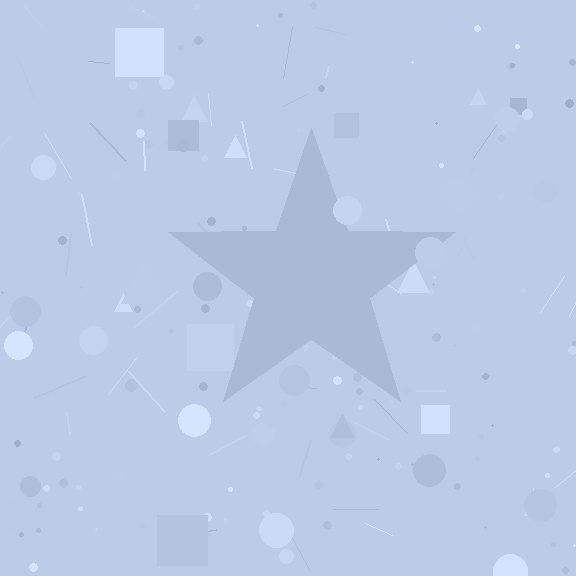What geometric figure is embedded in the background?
A star is embedded in the background.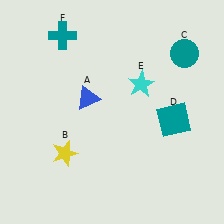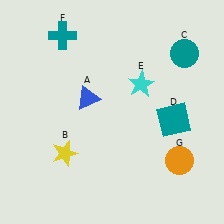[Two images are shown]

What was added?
An orange circle (G) was added in Image 2.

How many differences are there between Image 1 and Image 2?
There is 1 difference between the two images.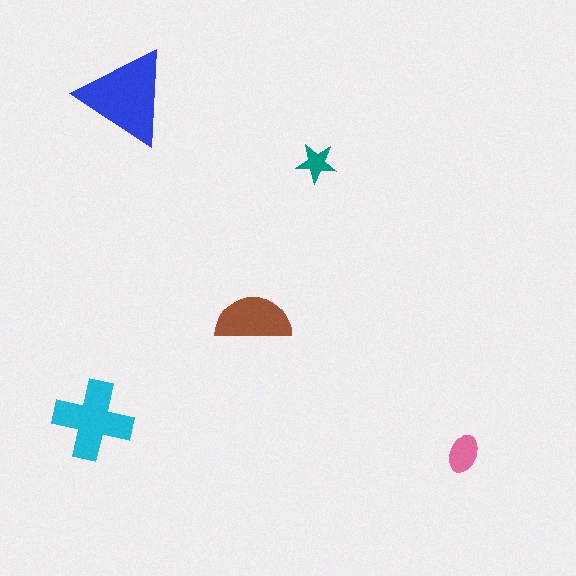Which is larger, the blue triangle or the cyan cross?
The blue triangle.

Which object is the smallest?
The teal star.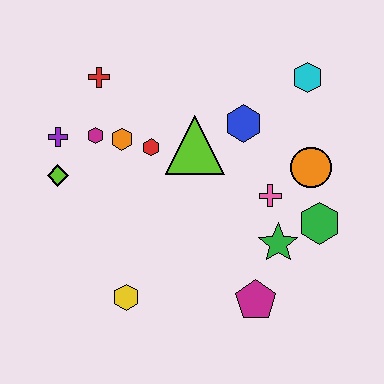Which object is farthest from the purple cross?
The green hexagon is farthest from the purple cross.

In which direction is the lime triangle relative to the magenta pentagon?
The lime triangle is above the magenta pentagon.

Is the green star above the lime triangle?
No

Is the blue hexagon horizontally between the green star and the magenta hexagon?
Yes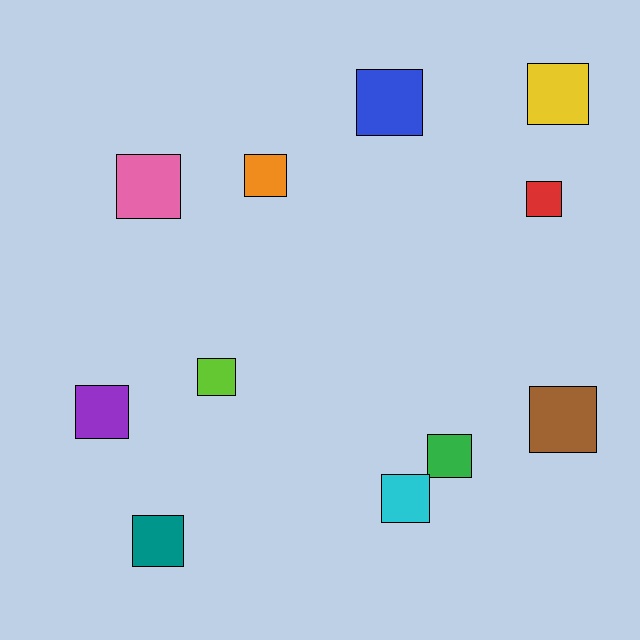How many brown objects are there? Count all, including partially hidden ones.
There is 1 brown object.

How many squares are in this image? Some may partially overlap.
There are 11 squares.